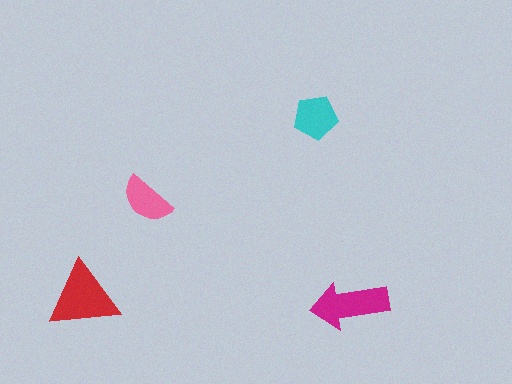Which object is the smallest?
The pink semicircle.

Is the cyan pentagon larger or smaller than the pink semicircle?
Larger.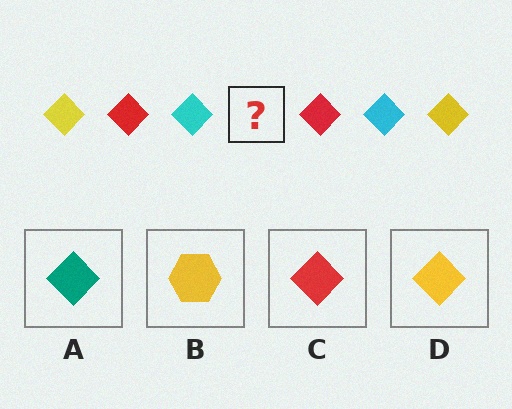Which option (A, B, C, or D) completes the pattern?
D.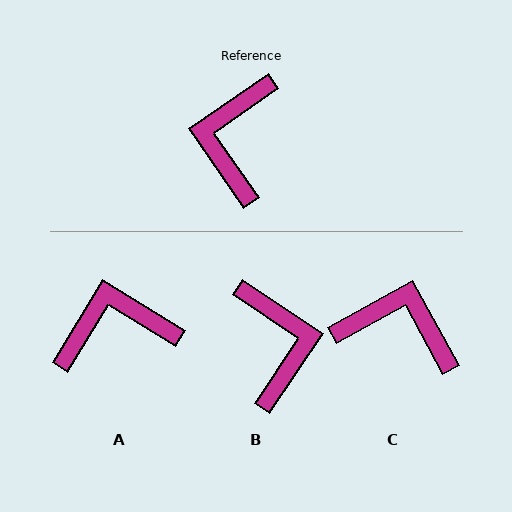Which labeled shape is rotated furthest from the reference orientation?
B, about 159 degrees away.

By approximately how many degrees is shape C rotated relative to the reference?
Approximately 96 degrees clockwise.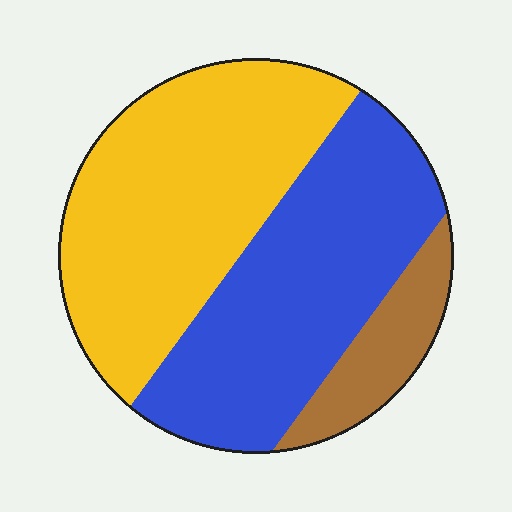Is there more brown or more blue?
Blue.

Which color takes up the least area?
Brown, at roughly 10%.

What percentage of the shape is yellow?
Yellow covers roughly 45% of the shape.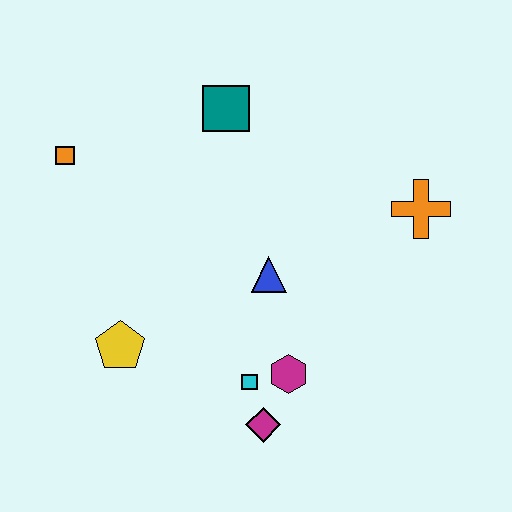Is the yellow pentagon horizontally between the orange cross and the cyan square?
No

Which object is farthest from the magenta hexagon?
The orange square is farthest from the magenta hexagon.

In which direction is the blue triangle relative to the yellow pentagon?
The blue triangle is to the right of the yellow pentagon.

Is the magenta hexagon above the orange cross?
No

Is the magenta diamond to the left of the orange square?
No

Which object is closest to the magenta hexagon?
The cyan square is closest to the magenta hexagon.